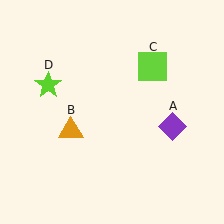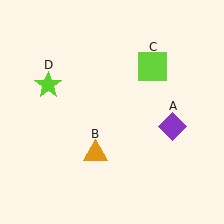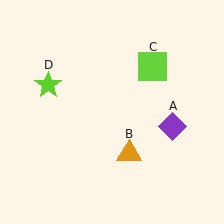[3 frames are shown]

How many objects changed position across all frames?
1 object changed position: orange triangle (object B).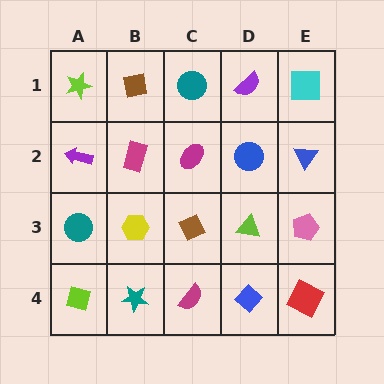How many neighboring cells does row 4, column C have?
3.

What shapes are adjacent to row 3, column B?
A magenta rectangle (row 2, column B), a teal star (row 4, column B), a teal circle (row 3, column A), a brown diamond (row 3, column C).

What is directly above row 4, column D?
A lime triangle.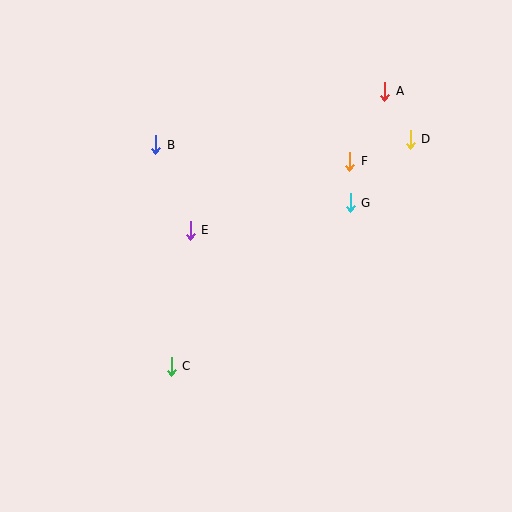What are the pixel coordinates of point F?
Point F is at (350, 161).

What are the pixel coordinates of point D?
Point D is at (410, 139).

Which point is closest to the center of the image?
Point E at (190, 230) is closest to the center.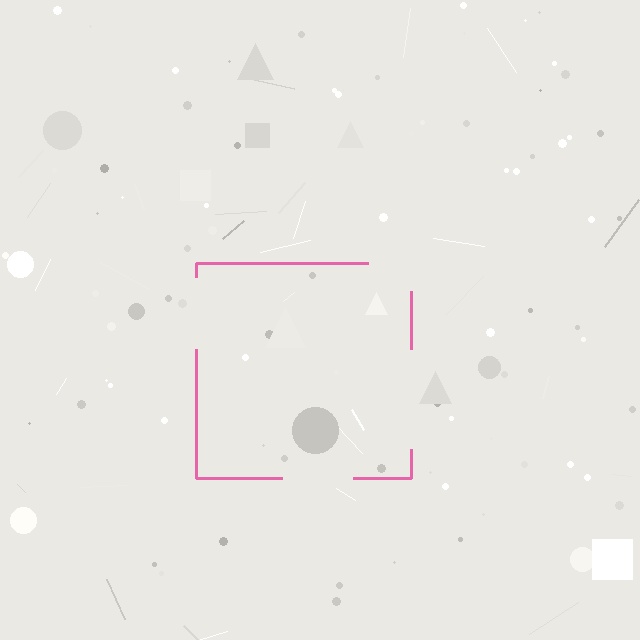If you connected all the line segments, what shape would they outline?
They would outline a square.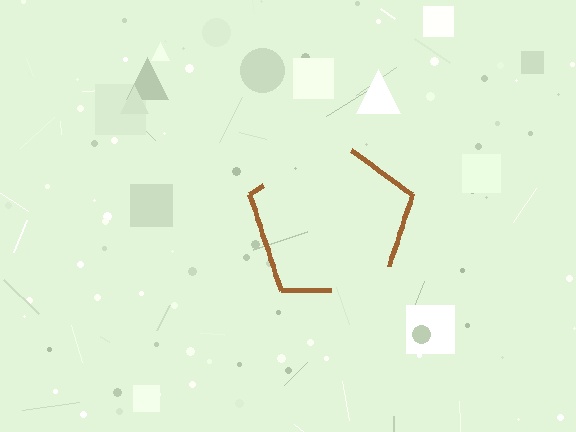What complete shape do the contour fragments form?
The contour fragments form a pentagon.